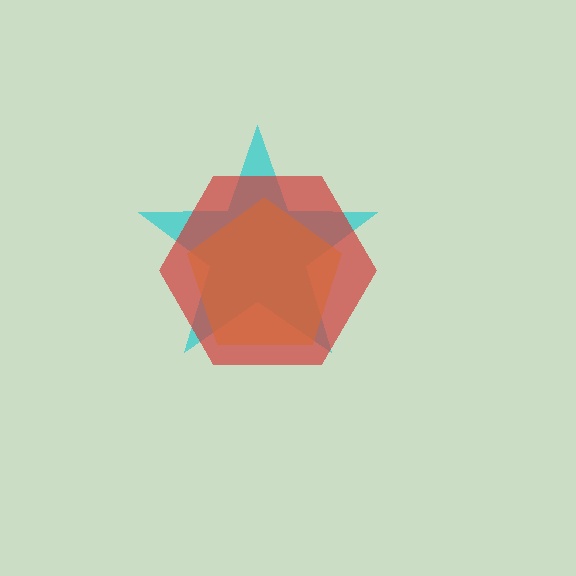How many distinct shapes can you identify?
There are 3 distinct shapes: a cyan star, a yellow pentagon, a red hexagon.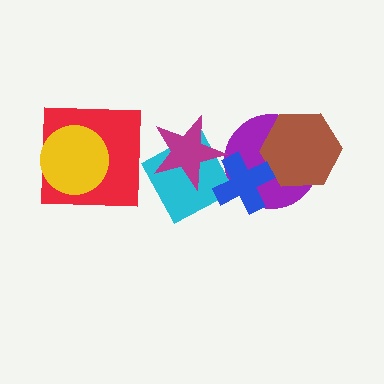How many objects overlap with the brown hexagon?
1 object overlaps with the brown hexagon.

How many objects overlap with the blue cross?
2 objects overlap with the blue cross.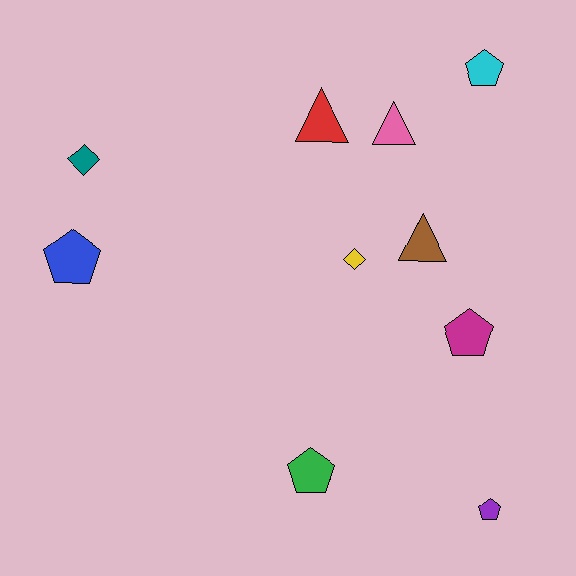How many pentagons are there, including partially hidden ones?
There are 5 pentagons.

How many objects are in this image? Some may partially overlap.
There are 10 objects.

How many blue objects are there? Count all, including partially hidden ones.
There is 1 blue object.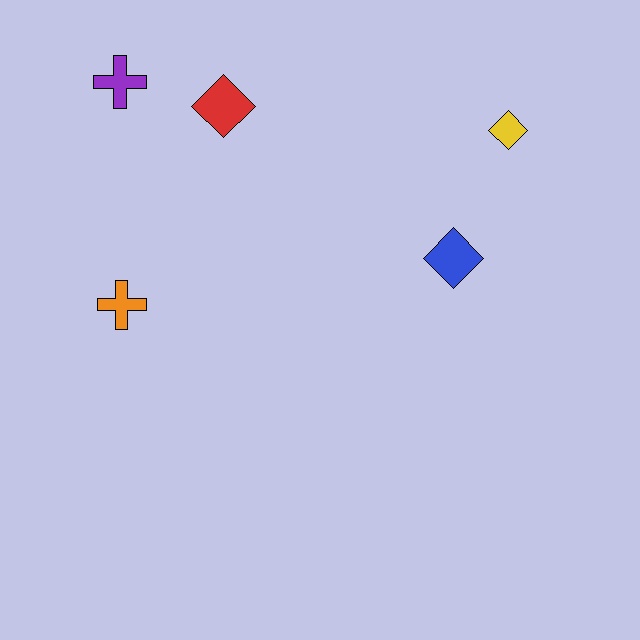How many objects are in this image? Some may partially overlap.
There are 5 objects.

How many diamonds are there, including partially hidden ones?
There are 3 diamonds.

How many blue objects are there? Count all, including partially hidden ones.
There is 1 blue object.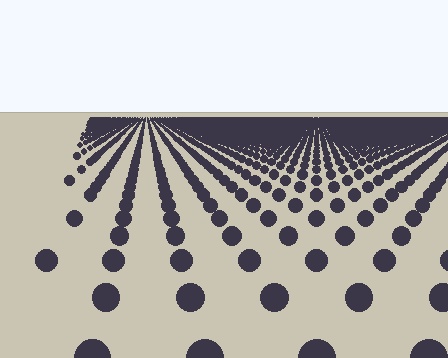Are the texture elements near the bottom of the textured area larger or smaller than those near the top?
Larger. Near the bottom, elements are closer to the viewer and appear at a bigger on-screen size.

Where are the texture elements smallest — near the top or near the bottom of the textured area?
Near the top.